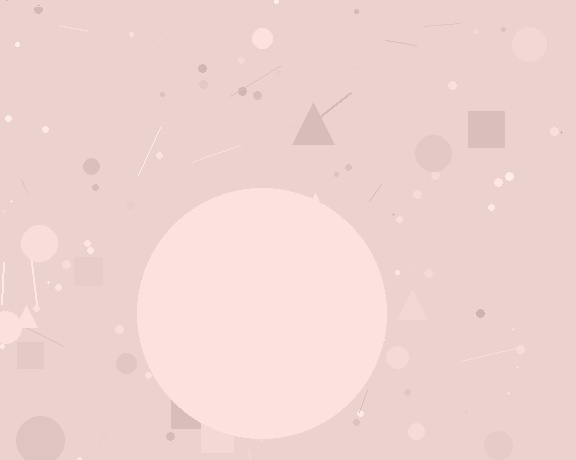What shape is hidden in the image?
A circle is hidden in the image.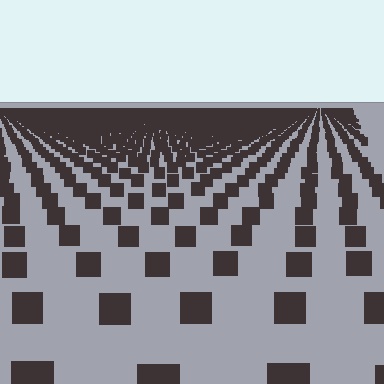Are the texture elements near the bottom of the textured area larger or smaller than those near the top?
Larger. Near the bottom, elements are closer to the viewer and appear at a bigger on-screen size.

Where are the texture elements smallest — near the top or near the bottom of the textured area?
Near the top.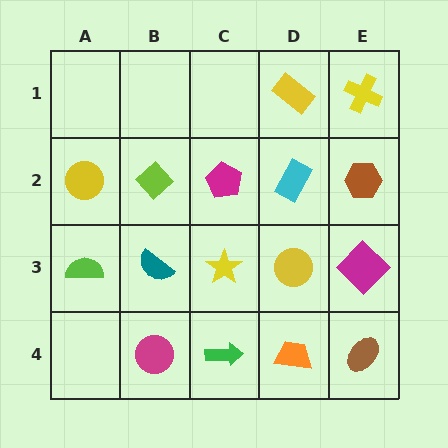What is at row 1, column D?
A yellow rectangle.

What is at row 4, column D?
An orange trapezoid.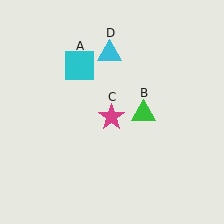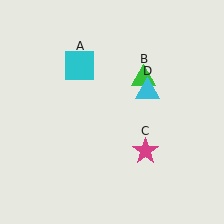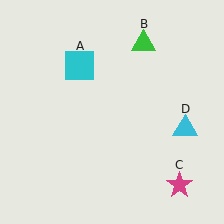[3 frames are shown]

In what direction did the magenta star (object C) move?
The magenta star (object C) moved down and to the right.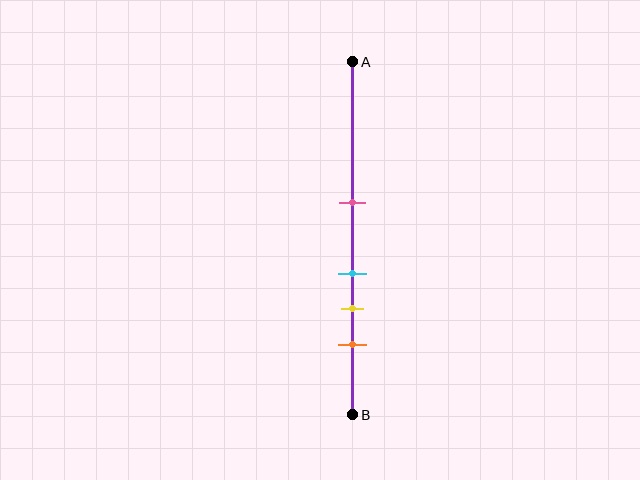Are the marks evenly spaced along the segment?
No, the marks are not evenly spaced.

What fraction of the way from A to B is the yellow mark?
The yellow mark is approximately 70% (0.7) of the way from A to B.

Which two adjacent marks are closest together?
The cyan and yellow marks are the closest adjacent pair.